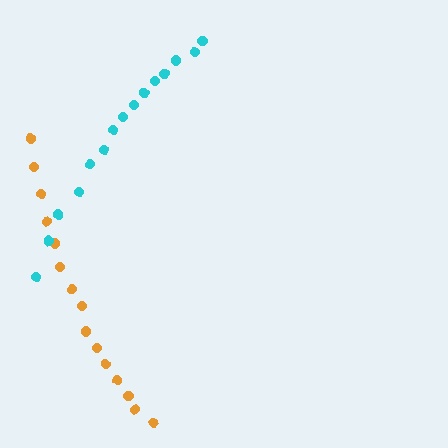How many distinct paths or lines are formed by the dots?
There are 2 distinct paths.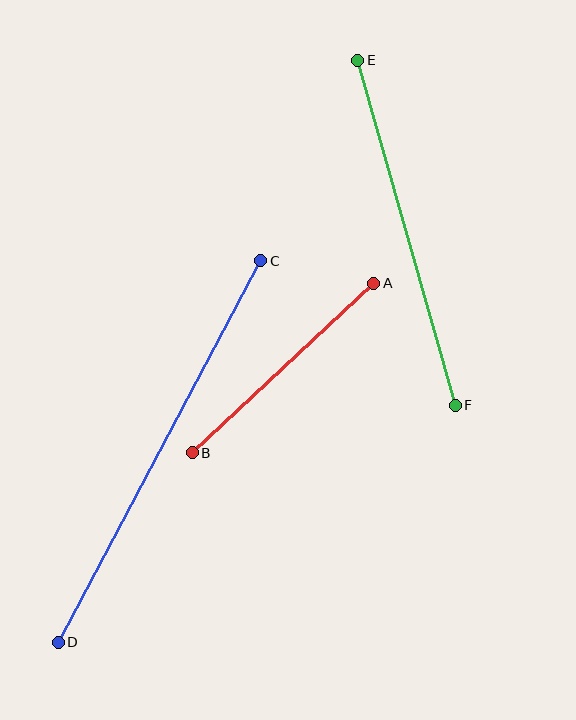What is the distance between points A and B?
The distance is approximately 249 pixels.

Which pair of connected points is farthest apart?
Points C and D are farthest apart.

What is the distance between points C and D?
The distance is approximately 432 pixels.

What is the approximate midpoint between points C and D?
The midpoint is at approximately (159, 452) pixels.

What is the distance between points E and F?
The distance is approximately 359 pixels.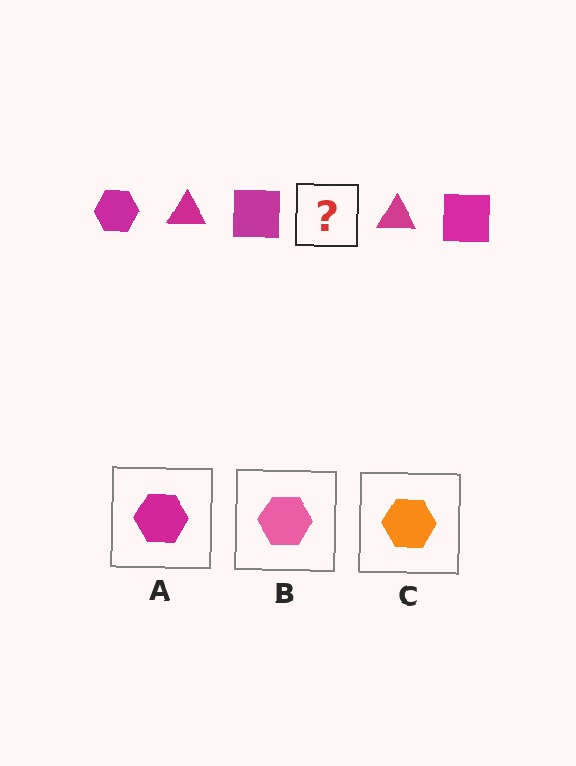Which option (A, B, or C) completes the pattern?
A.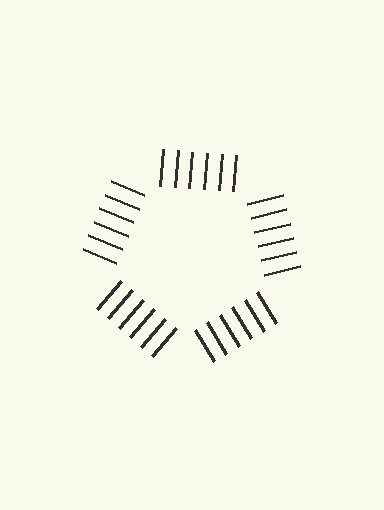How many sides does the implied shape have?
5 sides — the line-ends trace a pentagon.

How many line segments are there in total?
30 — 6 along each of the 5 edges.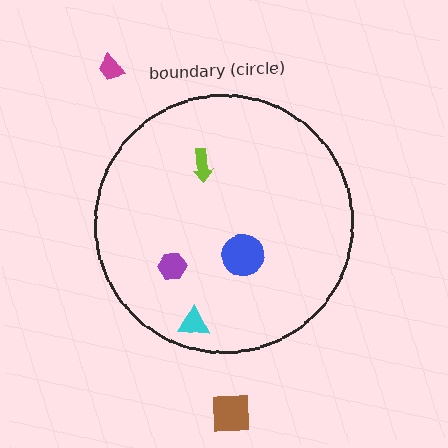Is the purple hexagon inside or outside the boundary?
Inside.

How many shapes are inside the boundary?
4 inside, 2 outside.